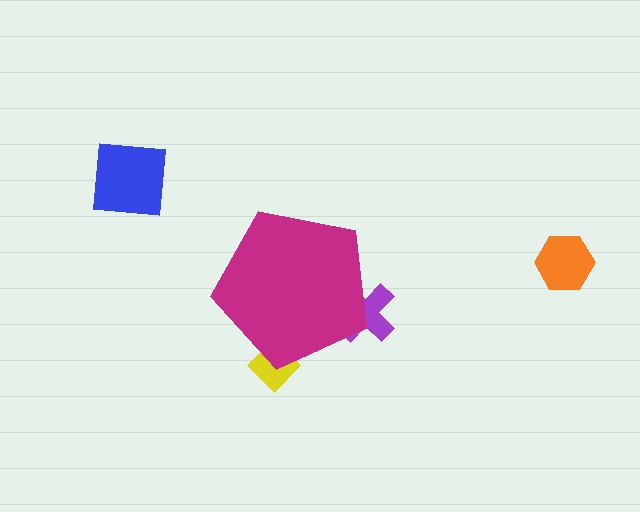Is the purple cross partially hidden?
Yes, the purple cross is partially hidden behind the magenta pentagon.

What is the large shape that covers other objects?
A magenta pentagon.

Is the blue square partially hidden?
No, the blue square is fully visible.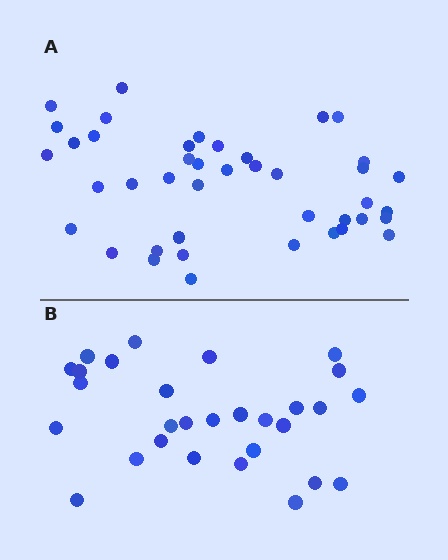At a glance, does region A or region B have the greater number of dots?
Region A (the top region) has more dots.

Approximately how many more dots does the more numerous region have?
Region A has approximately 15 more dots than region B.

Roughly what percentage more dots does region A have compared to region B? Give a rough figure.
About 45% more.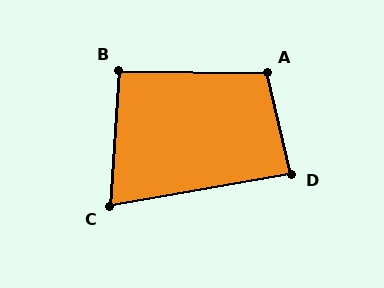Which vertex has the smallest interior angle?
C, at approximately 76 degrees.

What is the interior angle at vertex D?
Approximately 87 degrees (approximately right).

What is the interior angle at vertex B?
Approximately 93 degrees (approximately right).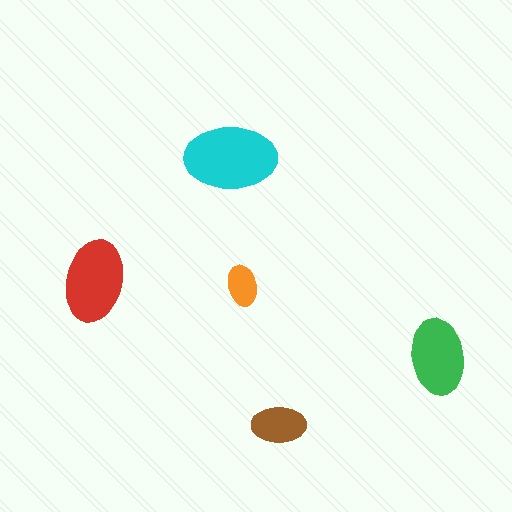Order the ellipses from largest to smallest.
the cyan one, the red one, the green one, the brown one, the orange one.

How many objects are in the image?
There are 5 objects in the image.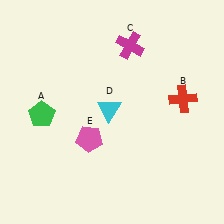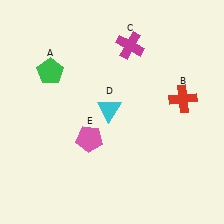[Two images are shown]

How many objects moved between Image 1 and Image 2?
1 object moved between the two images.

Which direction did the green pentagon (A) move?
The green pentagon (A) moved up.